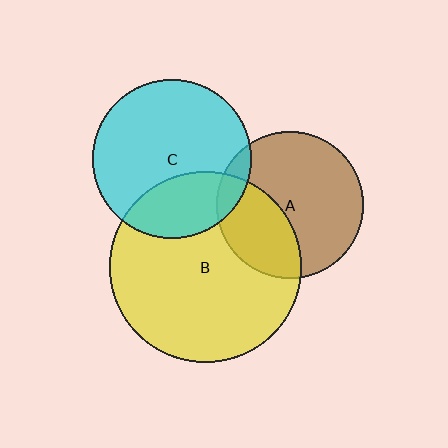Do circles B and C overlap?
Yes.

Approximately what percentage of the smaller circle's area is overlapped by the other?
Approximately 30%.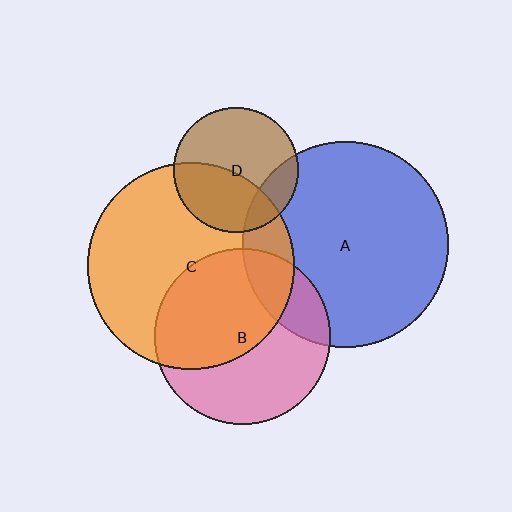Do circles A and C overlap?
Yes.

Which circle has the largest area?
Circle C (orange).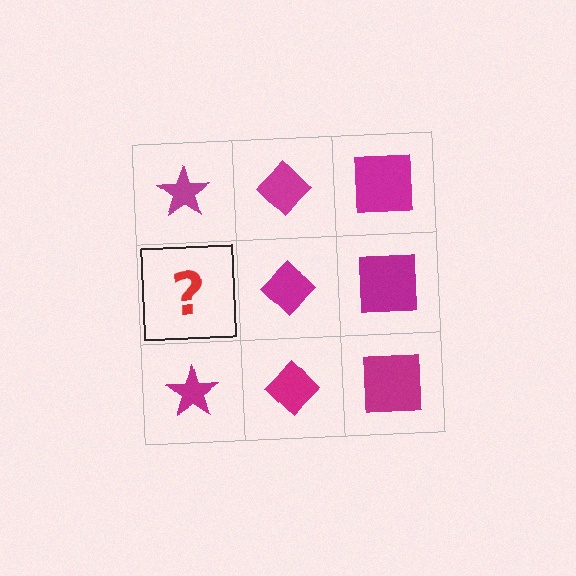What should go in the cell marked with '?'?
The missing cell should contain a magenta star.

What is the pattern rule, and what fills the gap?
The rule is that each column has a consistent shape. The gap should be filled with a magenta star.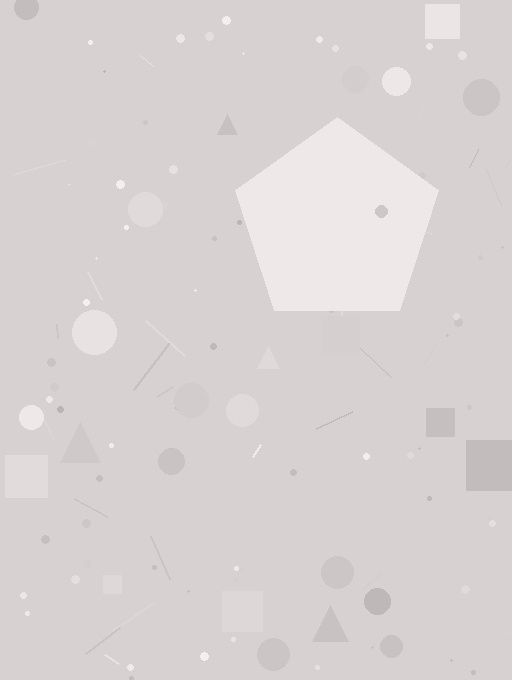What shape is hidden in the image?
A pentagon is hidden in the image.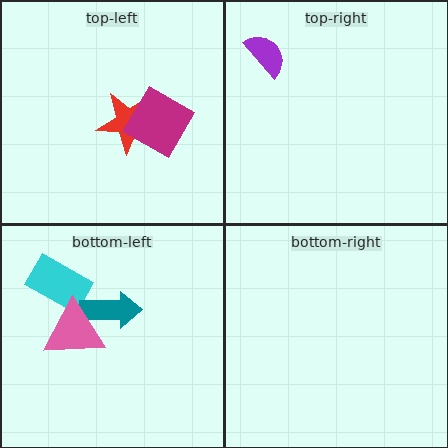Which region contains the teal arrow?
The bottom-left region.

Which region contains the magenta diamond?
The top-left region.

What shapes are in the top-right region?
The purple semicircle.